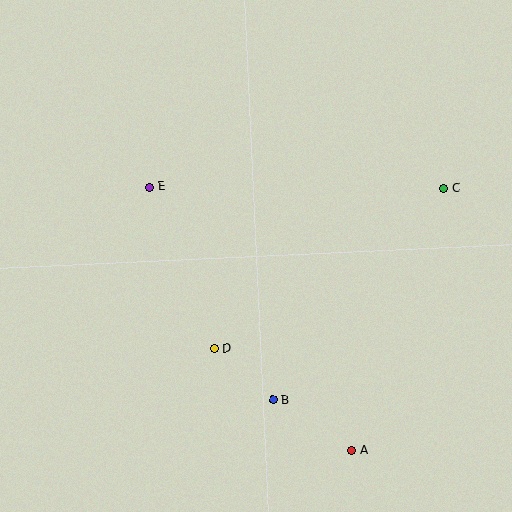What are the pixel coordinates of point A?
Point A is at (352, 451).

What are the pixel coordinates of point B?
Point B is at (273, 400).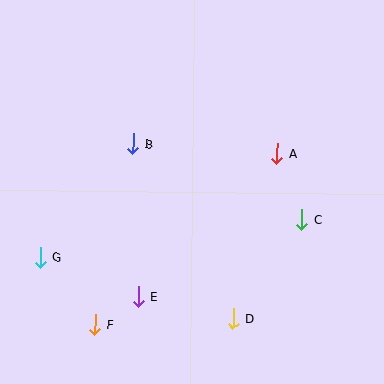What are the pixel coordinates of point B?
Point B is at (133, 144).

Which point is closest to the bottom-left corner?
Point F is closest to the bottom-left corner.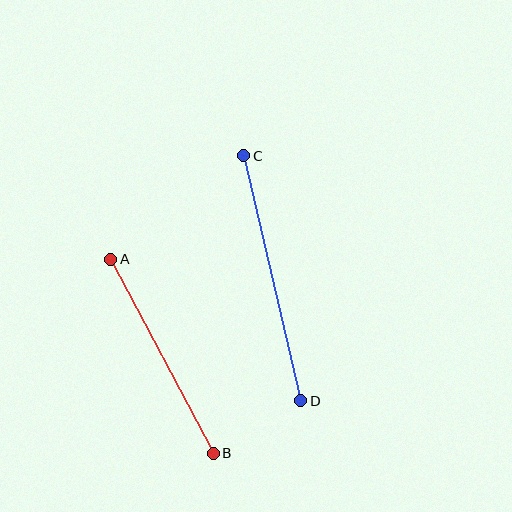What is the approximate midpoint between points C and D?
The midpoint is at approximately (272, 278) pixels.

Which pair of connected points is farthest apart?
Points C and D are farthest apart.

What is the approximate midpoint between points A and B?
The midpoint is at approximately (162, 356) pixels.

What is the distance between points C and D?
The distance is approximately 252 pixels.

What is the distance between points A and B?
The distance is approximately 219 pixels.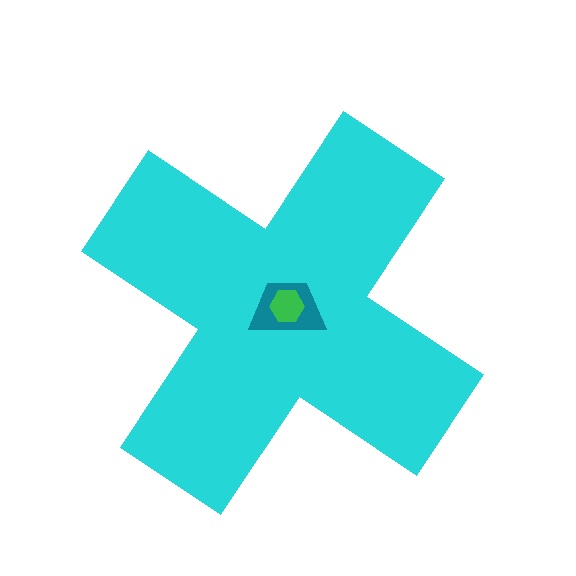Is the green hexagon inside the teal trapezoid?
Yes.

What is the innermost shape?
The green hexagon.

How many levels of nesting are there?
3.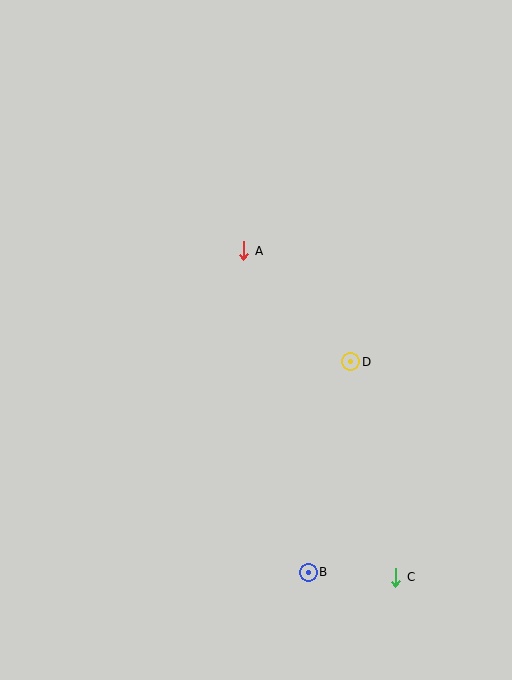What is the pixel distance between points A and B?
The distance between A and B is 328 pixels.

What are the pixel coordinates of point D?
Point D is at (351, 362).